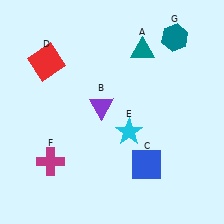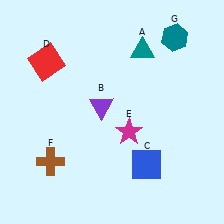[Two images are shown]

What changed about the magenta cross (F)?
In Image 1, F is magenta. In Image 2, it changed to brown.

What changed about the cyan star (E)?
In Image 1, E is cyan. In Image 2, it changed to magenta.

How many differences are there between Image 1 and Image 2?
There are 2 differences between the two images.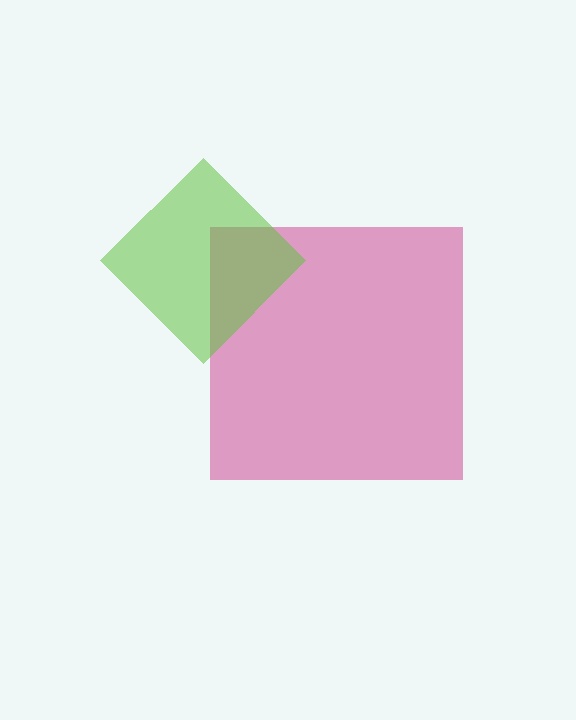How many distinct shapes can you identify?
There are 2 distinct shapes: a magenta square, a lime diamond.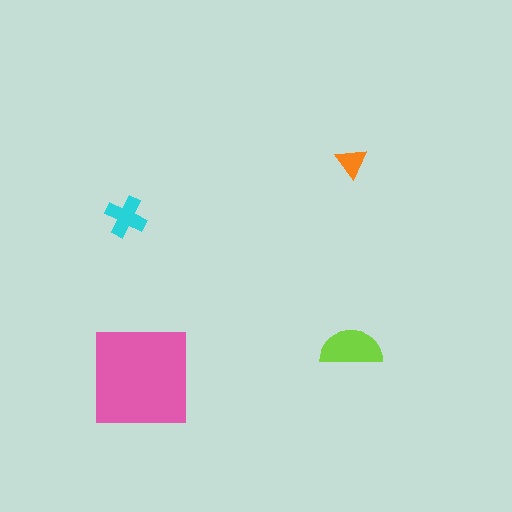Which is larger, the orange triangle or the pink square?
The pink square.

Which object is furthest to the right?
The orange triangle is rightmost.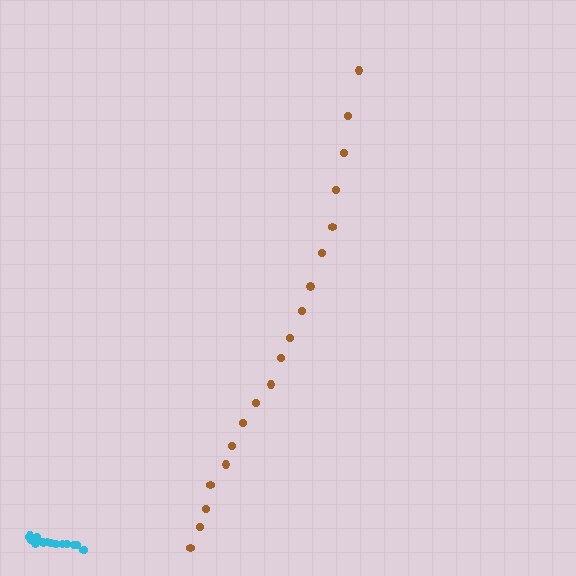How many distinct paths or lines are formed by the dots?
There are 2 distinct paths.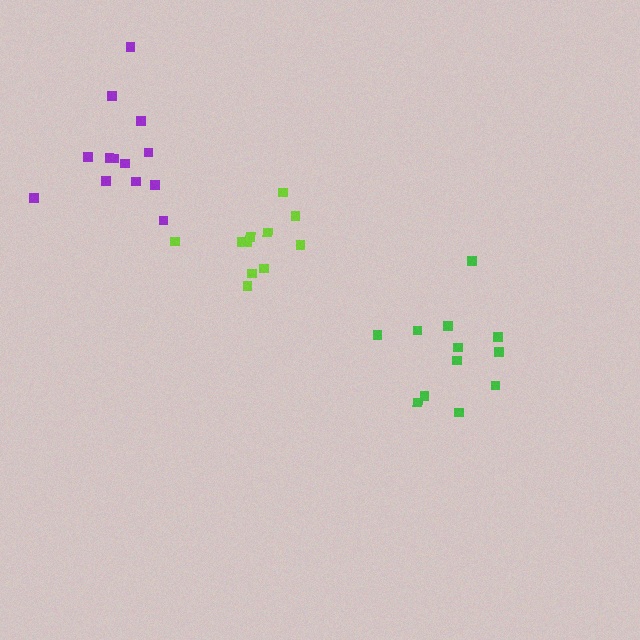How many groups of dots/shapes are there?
There are 3 groups.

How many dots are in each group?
Group 1: 12 dots, Group 2: 11 dots, Group 3: 13 dots (36 total).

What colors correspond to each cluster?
The clusters are colored: green, lime, purple.